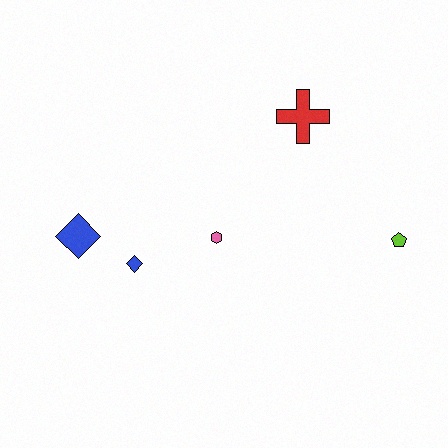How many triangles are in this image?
There are no triangles.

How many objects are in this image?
There are 5 objects.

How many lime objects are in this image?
There is 1 lime object.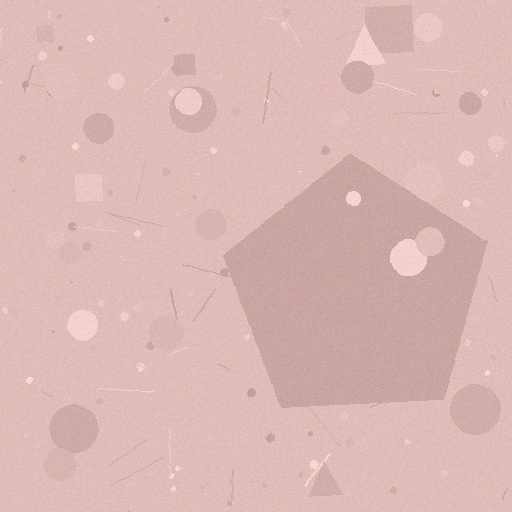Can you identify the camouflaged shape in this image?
The camouflaged shape is a pentagon.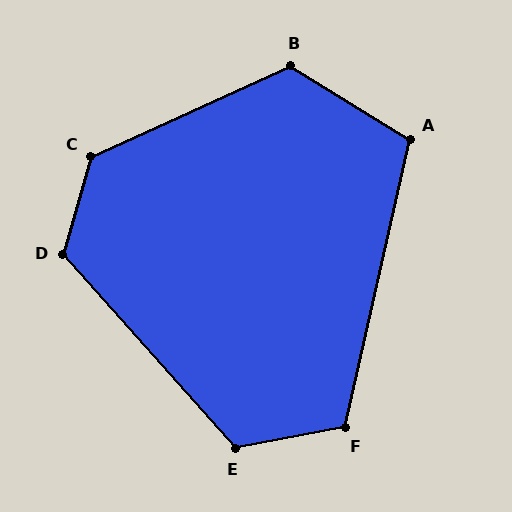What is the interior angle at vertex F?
Approximately 113 degrees (obtuse).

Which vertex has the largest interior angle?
C, at approximately 130 degrees.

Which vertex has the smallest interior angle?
A, at approximately 109 degrees.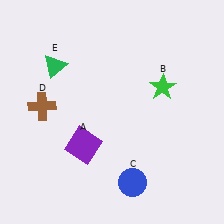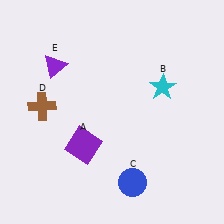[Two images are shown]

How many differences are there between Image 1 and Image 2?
There are 2 differences between the two images.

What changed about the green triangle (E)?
In Image 1, E is green. In Image 2, it changed to purple.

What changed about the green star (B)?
In Image 1, B is green. In Image 2, it changed to cyan.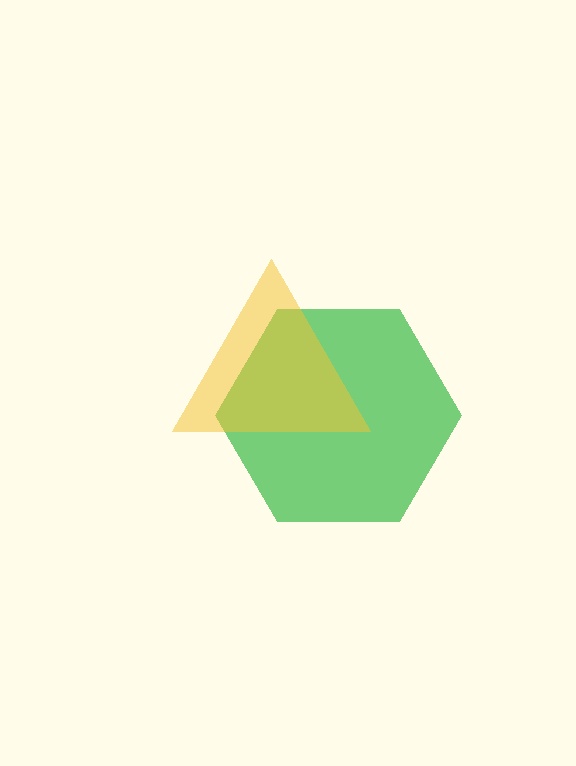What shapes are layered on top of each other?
The layered shapes are: a green hexagon, a yellow triangle.